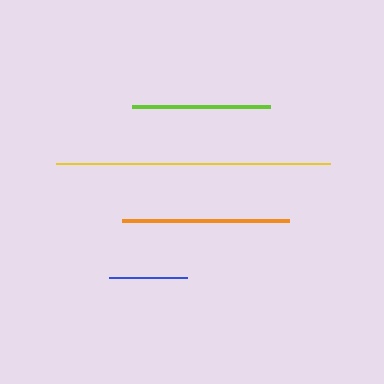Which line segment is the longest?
The yellow line is the longest at approximately 274 pixels.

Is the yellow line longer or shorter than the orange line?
The yellow line is longer than the orange line.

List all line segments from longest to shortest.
From longest to shortest: yellow, orange, lime, blue.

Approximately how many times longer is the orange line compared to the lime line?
The orange line is approximately 1.2 times the length of the lime line.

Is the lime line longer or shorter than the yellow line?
The yellow line is longer than the lime line.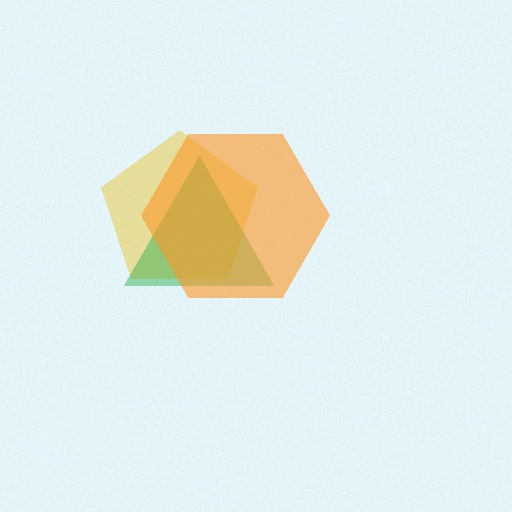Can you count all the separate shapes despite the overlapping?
Yes, there are 3 separate shapes.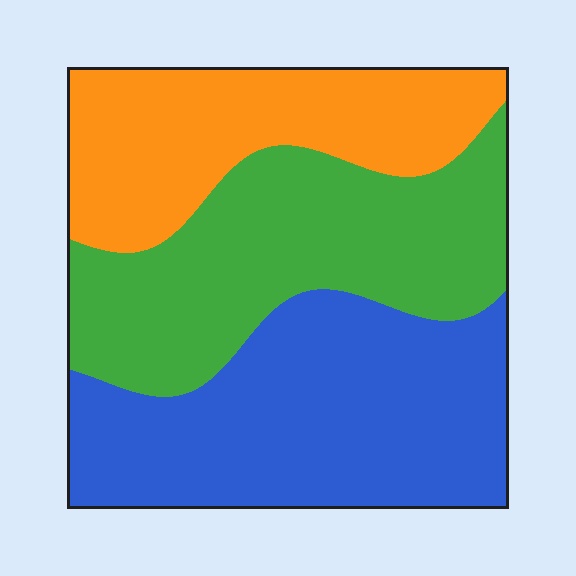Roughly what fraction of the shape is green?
Green covers around 35% of the shape.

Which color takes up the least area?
Orange, at roughly 25%.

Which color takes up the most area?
Blue, at roughly 40%.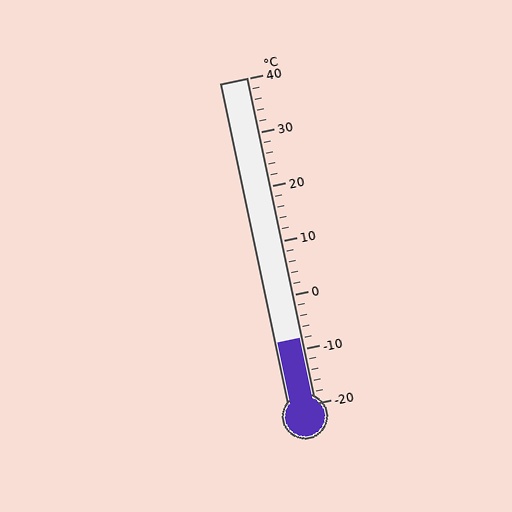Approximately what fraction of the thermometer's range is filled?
The thermometer is filled to approximately 20% of its range.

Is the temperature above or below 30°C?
The temperature is below 30°C.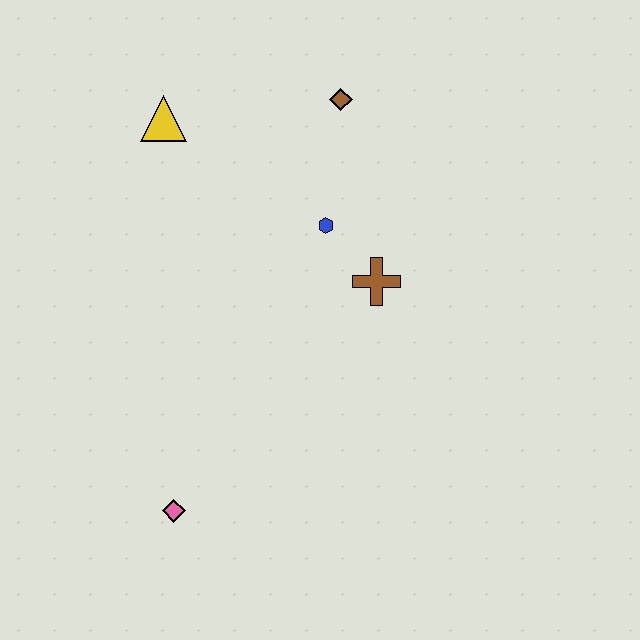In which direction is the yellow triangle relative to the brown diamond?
The yellow triangle is to the left of the brown diamond.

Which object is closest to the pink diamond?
The brown cross is closest to the pink diamond.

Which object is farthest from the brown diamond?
The pink diamond is farthest from the brown diamond.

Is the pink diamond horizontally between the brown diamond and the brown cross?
No